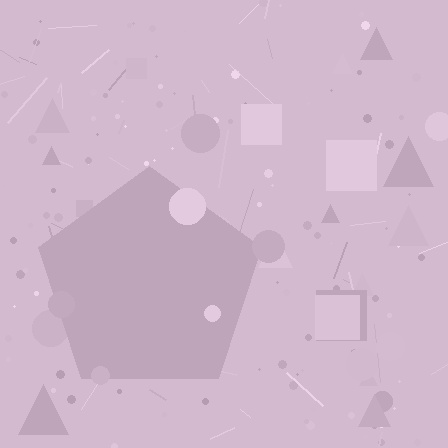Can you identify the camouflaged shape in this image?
The camouflaged shape is a pentagon.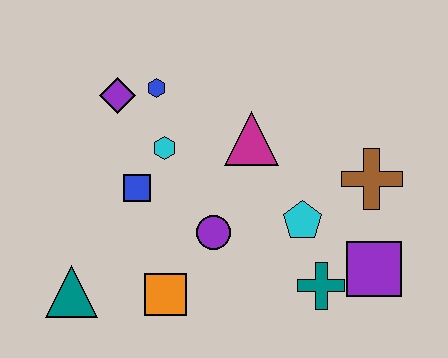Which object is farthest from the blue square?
The purple square is farthest from the blue square.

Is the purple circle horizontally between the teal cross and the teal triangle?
Yes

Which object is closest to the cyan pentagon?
The teal cross is closest to the cyan pentagon.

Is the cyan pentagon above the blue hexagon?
No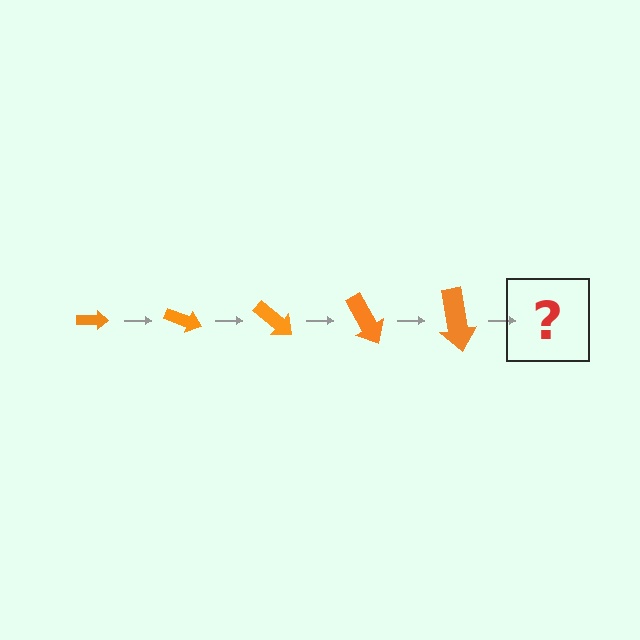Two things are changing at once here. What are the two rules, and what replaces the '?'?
The two rules are that the arrow grows larger each step and it rotates 20 degrees each step. The '?' should be an arrow, larger than the previous one and rotated 100 degrees from the start.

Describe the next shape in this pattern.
It should be an arrow, larger than the previous one and rotated 100 degrees from the start.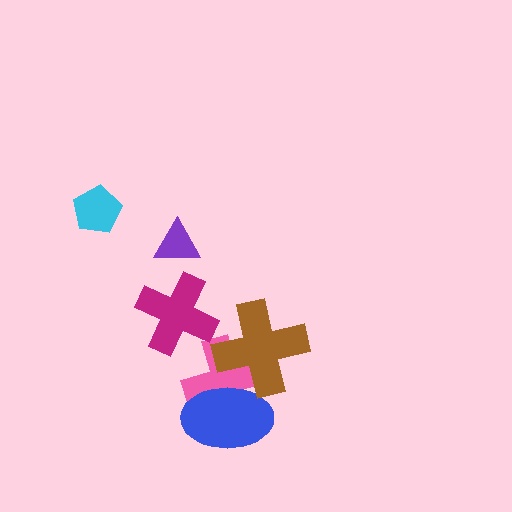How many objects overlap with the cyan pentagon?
0 objects overlap with the cyan pentagon.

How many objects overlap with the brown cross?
2 objects overlap with the brown cross.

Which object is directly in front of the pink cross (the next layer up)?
The blue ellipse is directly in front of the pink cross.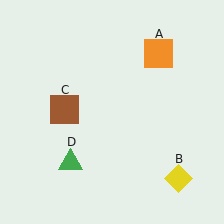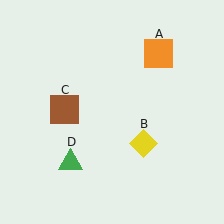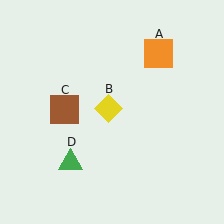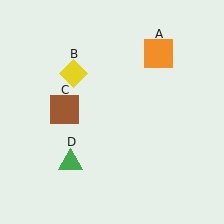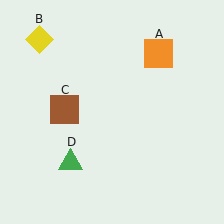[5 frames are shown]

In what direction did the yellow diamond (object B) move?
The yellow diamond (object B) moved up and to the left.